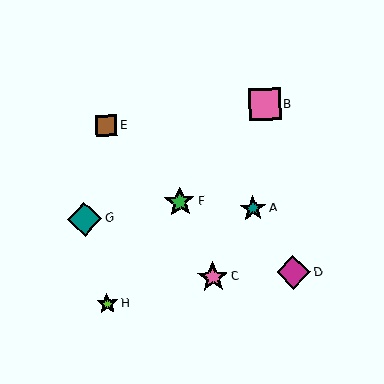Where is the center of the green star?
The center of the green star is at (180, 202).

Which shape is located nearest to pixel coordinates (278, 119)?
The pink square (labeled B) at (265, 104) is nearest to that location.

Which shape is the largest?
The magenta diamond (labeled D) is the largest.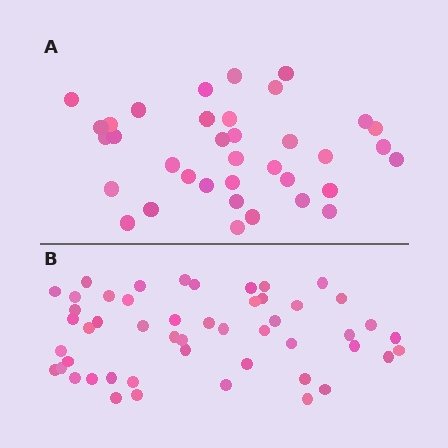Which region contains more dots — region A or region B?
Region B (the bottom region) has more dots.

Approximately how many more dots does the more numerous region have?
Region B has approximately 15 more dots than region A.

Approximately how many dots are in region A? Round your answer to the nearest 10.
About 40 dots. (The exact count is 36, which rounds to 40.)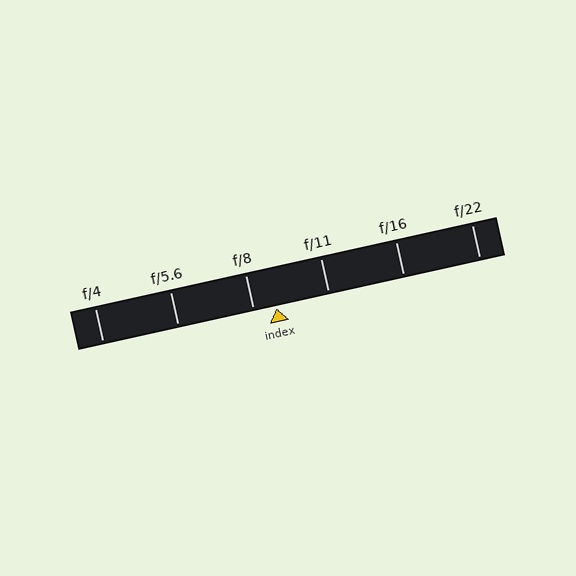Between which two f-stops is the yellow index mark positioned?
The index mark is between f/8 and f/11.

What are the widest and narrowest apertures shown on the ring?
The widest aperture shown is f/4 and the narrowest is f/22.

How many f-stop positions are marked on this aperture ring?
There are 6 f-stop positions marked.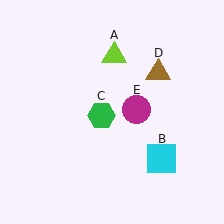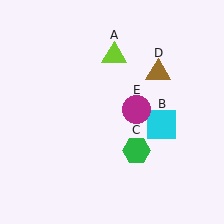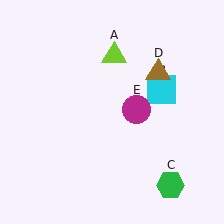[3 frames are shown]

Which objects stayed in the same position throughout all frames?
Lime triangle (object A) and brown triangle (object D) and magenta circle (object E) remained stationary.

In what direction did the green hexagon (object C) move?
The green hexagon (object C) moved down and to the right.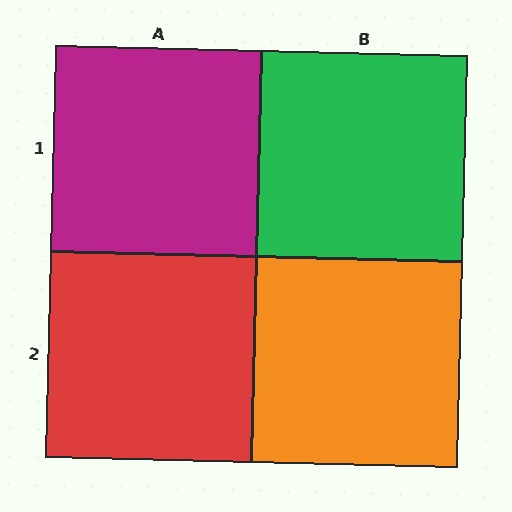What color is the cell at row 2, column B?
Orange.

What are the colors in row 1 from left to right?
Magenta, green.